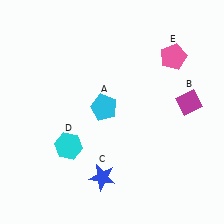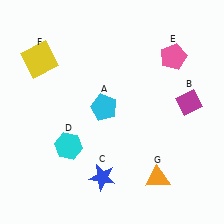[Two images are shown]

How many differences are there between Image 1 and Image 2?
There are 2 differences between the two images.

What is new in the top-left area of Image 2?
A yellow square (F) was added in the top-left area of Image 2.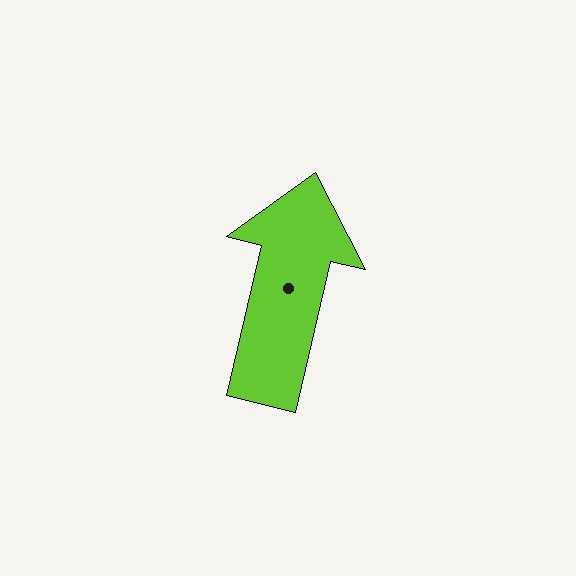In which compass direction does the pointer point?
North.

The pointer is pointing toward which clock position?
Roughly 12 o'clock.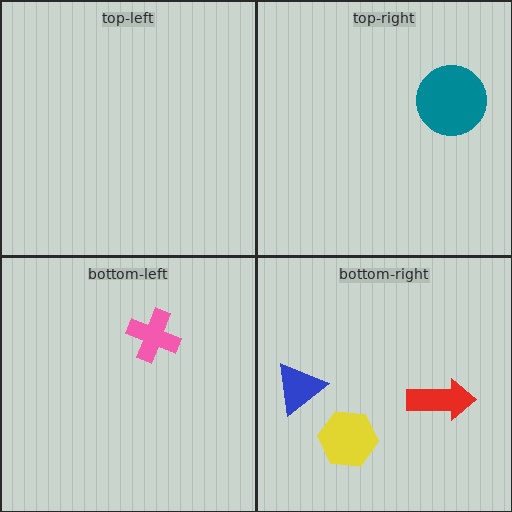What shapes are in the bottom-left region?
The pink cross.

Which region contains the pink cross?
The bottom-left region.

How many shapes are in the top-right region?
1.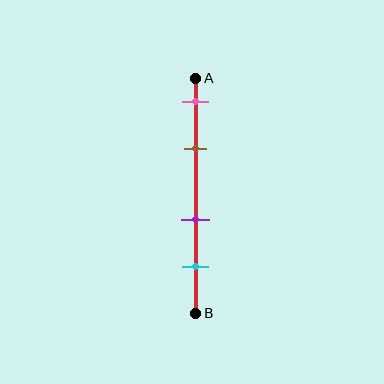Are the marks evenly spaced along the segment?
No, the marks are not evenly spaced.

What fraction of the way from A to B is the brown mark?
The brown mark is approximately 30% (0.3) of the way from A to B.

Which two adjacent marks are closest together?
The pink and brown marks are the closest adjacent pair.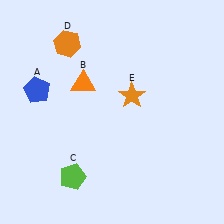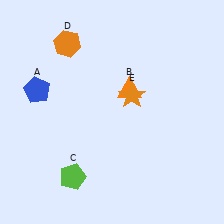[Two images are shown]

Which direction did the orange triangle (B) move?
The orange triangle (B) moved right.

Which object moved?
The orange triangle (B) moved right.